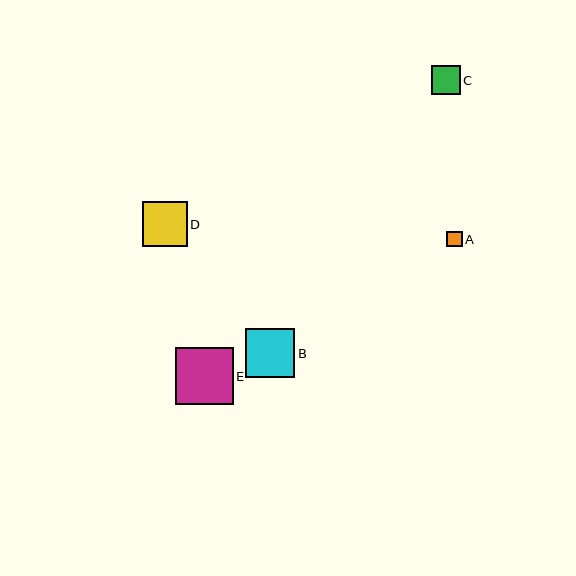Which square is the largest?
Square E is the largest with a size of approximately 58 pixels.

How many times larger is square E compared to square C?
Square E is approximately 2.0 times the size of square C.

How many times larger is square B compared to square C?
Square B is approximately 1.7 times the size of square C.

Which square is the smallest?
Square A is the smallest with a size of approximately 15 pixels.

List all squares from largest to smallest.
From largest to smallest: E, B, D, C, A.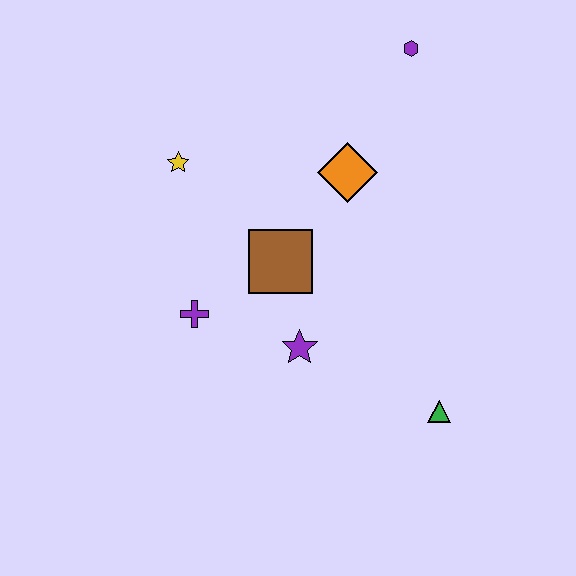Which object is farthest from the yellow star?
The green triangle is farthest from the yellow star.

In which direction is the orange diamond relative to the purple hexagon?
The orange diamond is below the purple hexagon.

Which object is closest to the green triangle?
The purple star is closest to the green triangle.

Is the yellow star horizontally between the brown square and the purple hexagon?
No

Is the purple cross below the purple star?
No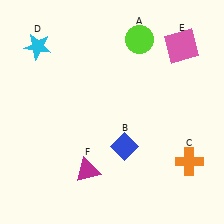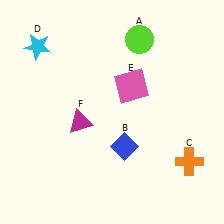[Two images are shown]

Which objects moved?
The objects that moved are: the pink square (E), the magenta triangle (F).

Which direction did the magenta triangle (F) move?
The magenta triangle (F) moved up.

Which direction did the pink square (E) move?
The pink square (E) moved left.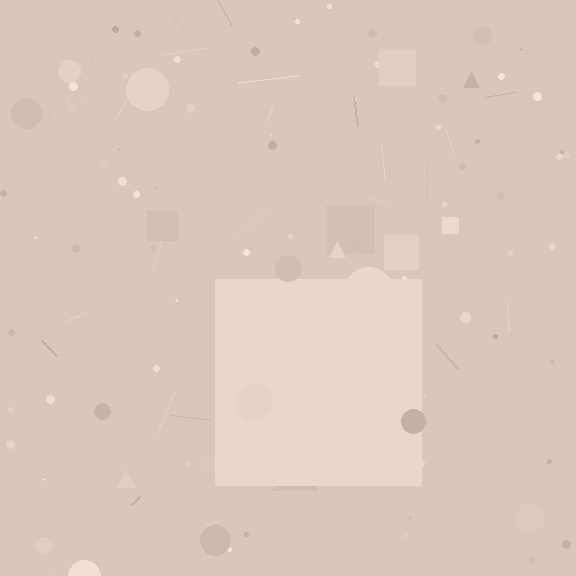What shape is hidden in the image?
A square is hidden in the image.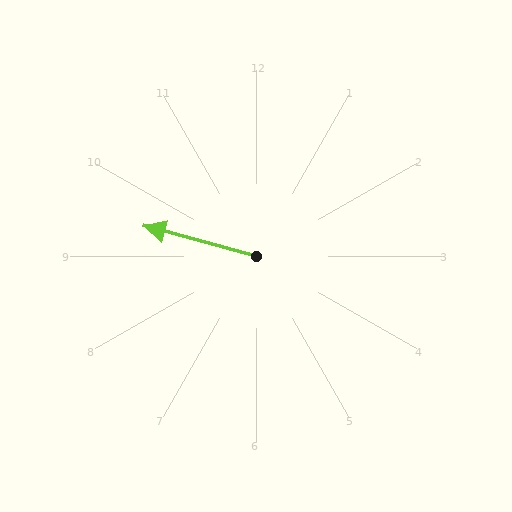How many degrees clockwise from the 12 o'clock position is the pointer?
Approximately 285 degrees.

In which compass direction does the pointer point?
West.